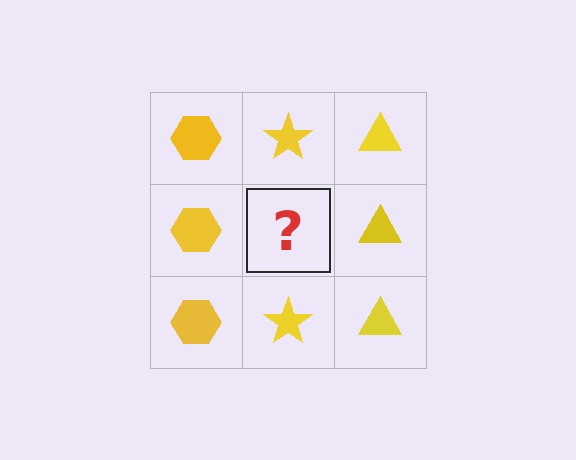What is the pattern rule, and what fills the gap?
The rule is that each column has a consistent shape. The gap should be filled with a yellow star.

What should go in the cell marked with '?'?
The missing cell should contain a yellow star.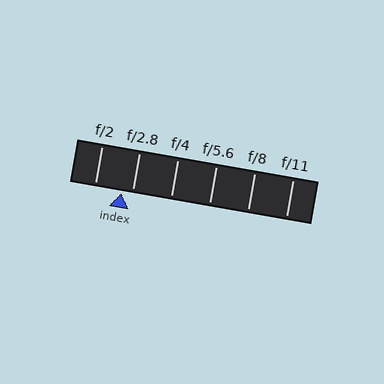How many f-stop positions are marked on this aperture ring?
There are 6 f-stop positions marked.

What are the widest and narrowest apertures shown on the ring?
The widest aperture shown is f/2 and the narrowest is f/11.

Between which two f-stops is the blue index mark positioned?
The index mark is between f/2 and f/2.8.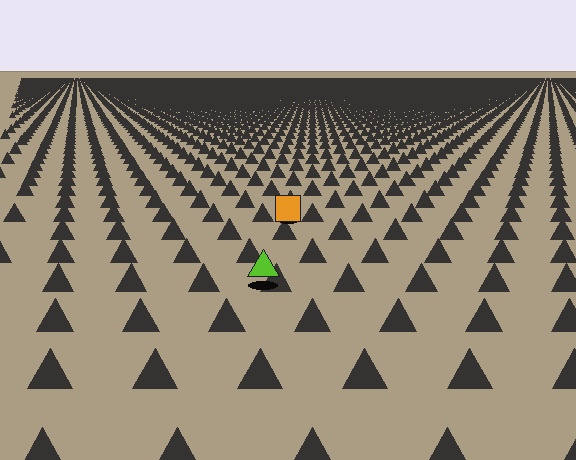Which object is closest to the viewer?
The lime triangle is closest. The texture marks near it are larger and more spread out.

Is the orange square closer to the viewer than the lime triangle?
No. The lime triangle is closer — you can tell from the texture gradient: the ground texture is coarser near it.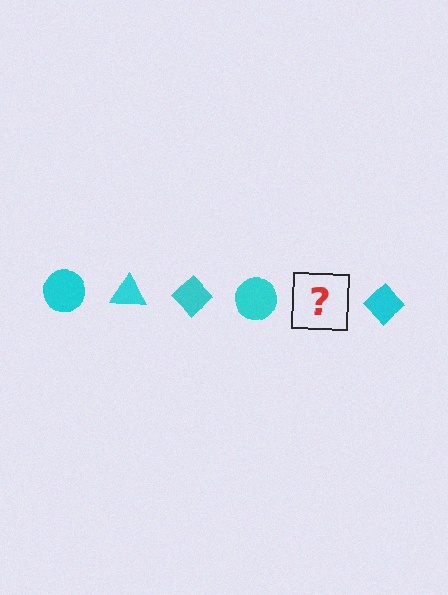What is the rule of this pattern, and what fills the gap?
The rule is that the pattern cycles through circle, triangle, diamond shapes in cyan. The gap should be filled with a cyan triangle.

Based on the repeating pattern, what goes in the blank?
The blank should be a cyan triangle.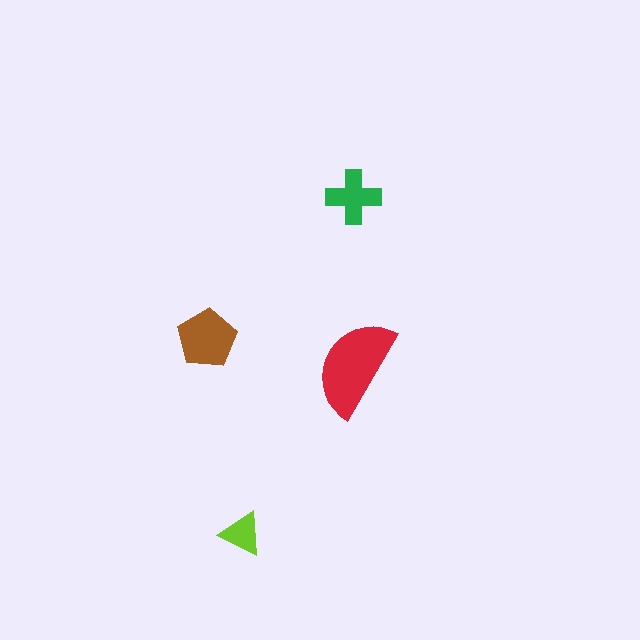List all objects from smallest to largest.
The lime triangle, the green cross, the brown pentagon, the red semicircle.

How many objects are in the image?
There are 4 objects in the image.